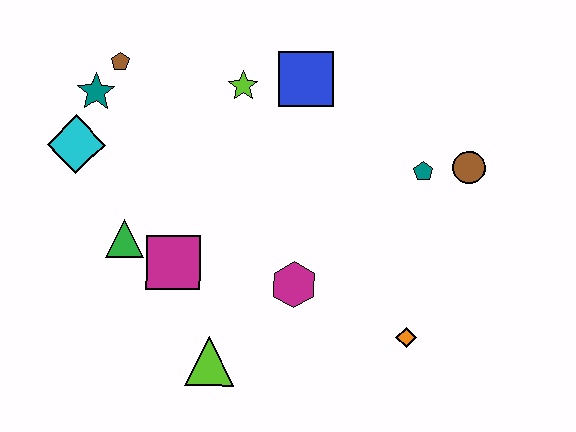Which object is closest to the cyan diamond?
The teal star is closest to the cyan diamond.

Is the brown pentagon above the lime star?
Yes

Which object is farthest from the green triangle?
The brown circle is farthest from the green triangle.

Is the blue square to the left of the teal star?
No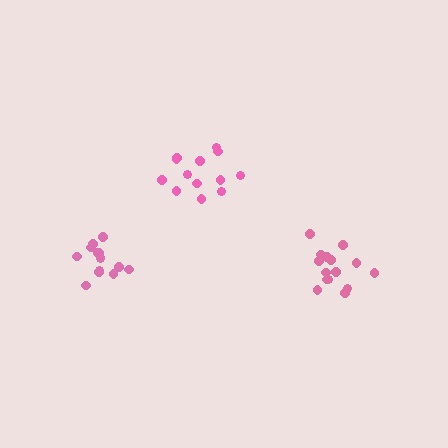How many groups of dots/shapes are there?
There are 3 groups.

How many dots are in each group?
Group 1: 16 dots, Group 2: 13 dots, Group 3: 14 dots (43 total).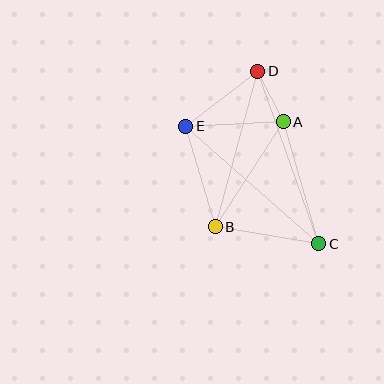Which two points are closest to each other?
Points A and D are closest to each other.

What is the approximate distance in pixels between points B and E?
The distance between B and E is approximately 105 pixels.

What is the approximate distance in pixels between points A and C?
The distance between A and C is approximately 127 pixels.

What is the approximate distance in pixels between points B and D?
The distance between B and D is approximately 161 pixels.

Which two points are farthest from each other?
Points C and D are farthest from each other.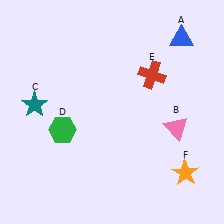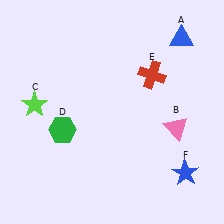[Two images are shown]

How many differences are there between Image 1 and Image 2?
There are 2 differences between the two images.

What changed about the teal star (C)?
In Image 1, C is teal. In Image 2, it changed to lime.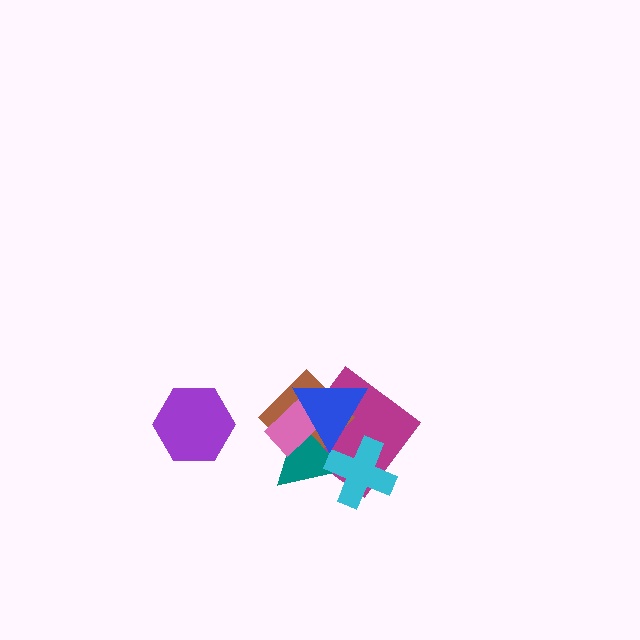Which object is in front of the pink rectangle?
The blue triangle is in front of the pink rectangle.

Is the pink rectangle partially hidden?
Yes, it is partially covered by another shape.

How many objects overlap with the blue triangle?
5 objects overlap with the blue triangle.